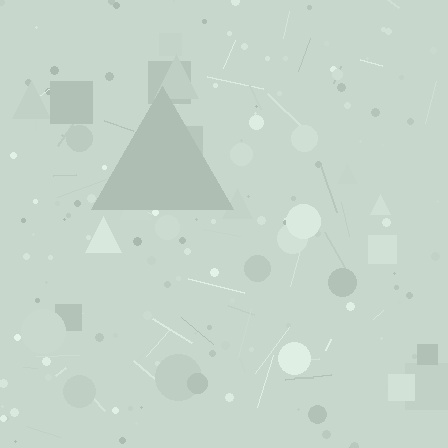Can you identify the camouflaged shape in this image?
The camouflaged shape is a triangle.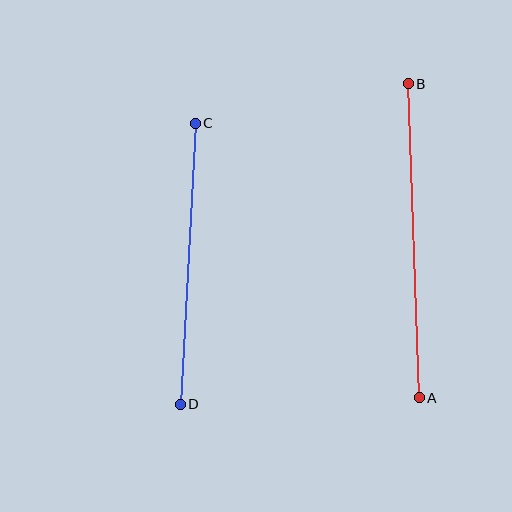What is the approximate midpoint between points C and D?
The midpoint is at approximately (188, 264) pixels.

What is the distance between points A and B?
The distance is approximately 314 pixels.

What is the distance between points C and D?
The distance is approximately 281 pixels.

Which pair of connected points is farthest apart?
Points A and B are farthest apart.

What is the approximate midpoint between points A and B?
The midpoint is at approximately (414, 241) pixels.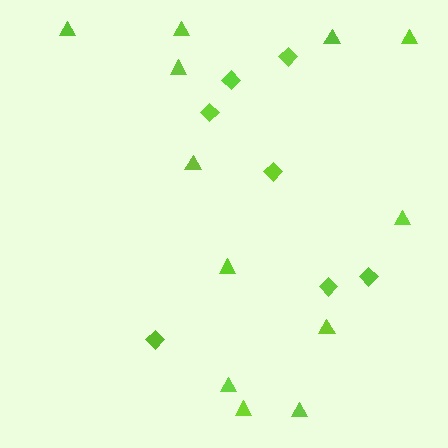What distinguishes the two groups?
There are 2 groups: one group of diamonds (7) and one group of triangles (12).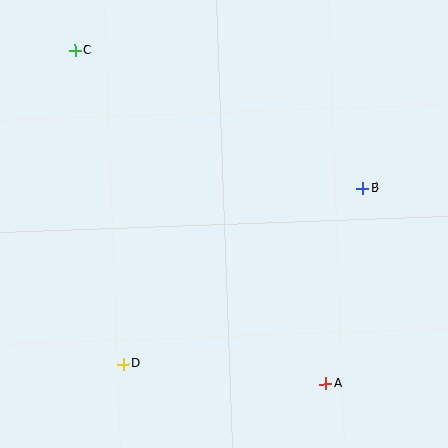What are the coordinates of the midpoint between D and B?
The midpoint between D and B is at (243, 276).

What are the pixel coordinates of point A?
Point A is at (326, 384).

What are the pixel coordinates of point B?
Point B is at (363, 188).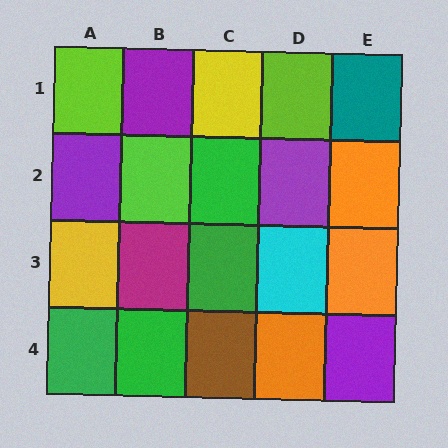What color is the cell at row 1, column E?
Teal.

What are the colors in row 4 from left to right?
Green, green, brown, orange, purple.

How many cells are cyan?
1 cell is cyan.